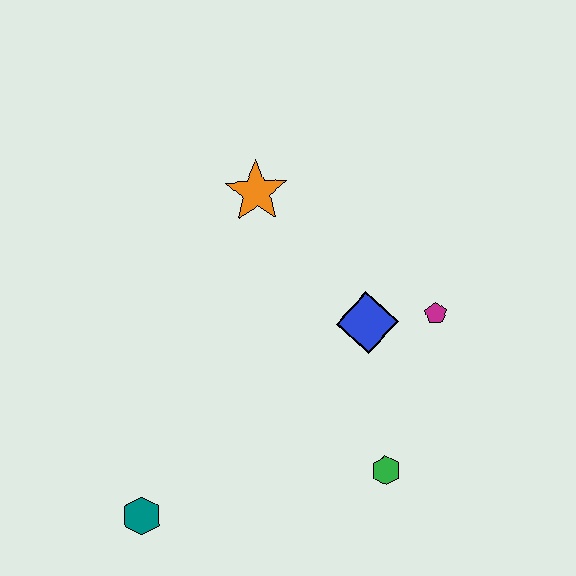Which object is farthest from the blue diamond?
The teal hexagon is farthest from the blue diamond.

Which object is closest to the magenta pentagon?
The blue diamond is closest to the magenta pentagon.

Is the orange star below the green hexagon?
No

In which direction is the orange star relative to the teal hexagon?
The orange star is above the teal hexagon.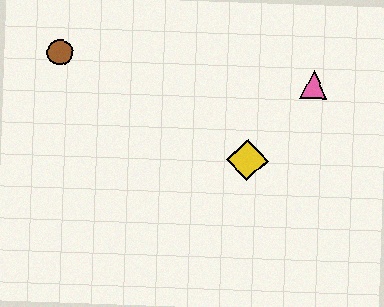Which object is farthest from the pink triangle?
The brown circle is farthest from the pink triangle.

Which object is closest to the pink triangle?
The yellow diamond is closest to the pink triangle.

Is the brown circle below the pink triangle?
No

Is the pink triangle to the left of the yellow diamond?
No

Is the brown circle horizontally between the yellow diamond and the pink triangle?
No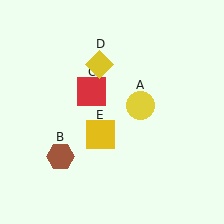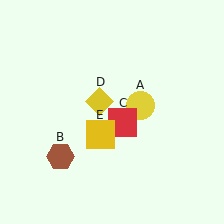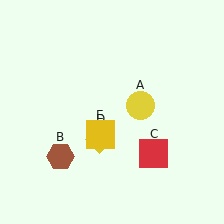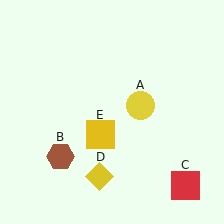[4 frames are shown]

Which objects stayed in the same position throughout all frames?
Yellow circle (object A) and brown hexagon (object B) and yellow square (object E) remained stationary.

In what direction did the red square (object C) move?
The red square (object C) moved down and to the right.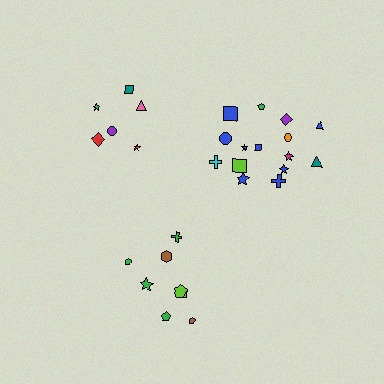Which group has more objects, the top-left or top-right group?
The top-right group.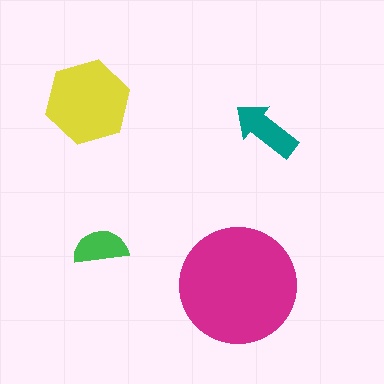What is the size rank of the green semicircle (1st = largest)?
4th.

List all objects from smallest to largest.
The green semicircle, the teal arrow, the yellow hexagon, the magenta circle.